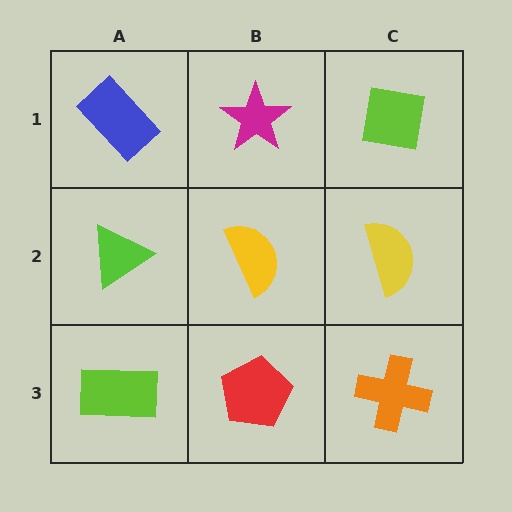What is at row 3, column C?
An orange cross.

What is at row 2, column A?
A lime triangle.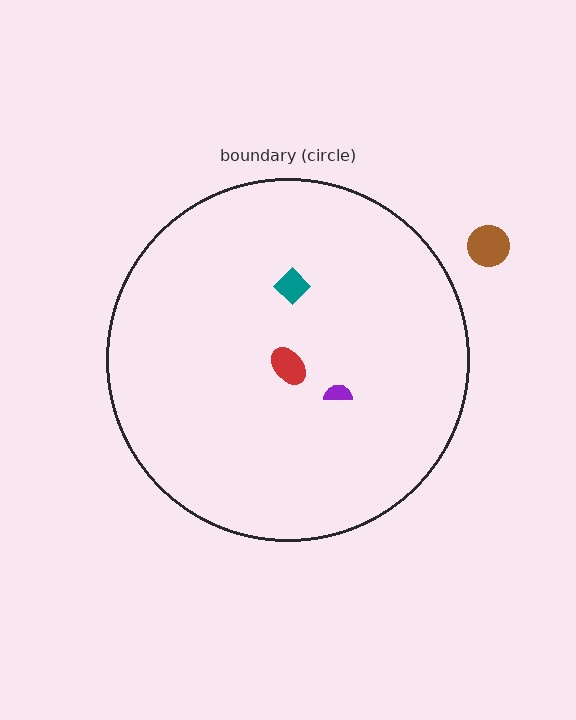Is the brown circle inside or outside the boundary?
Outside.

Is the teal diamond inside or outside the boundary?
Inside.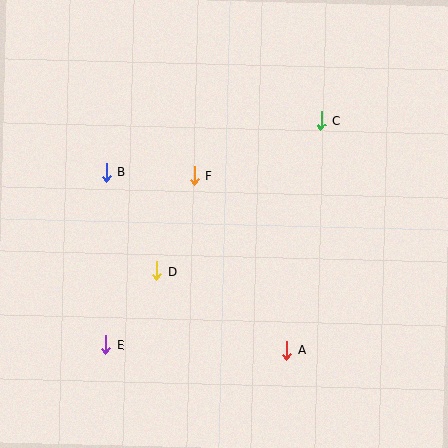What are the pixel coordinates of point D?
Point D is at (156, 271).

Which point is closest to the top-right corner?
Point C is closest to the top-right corner.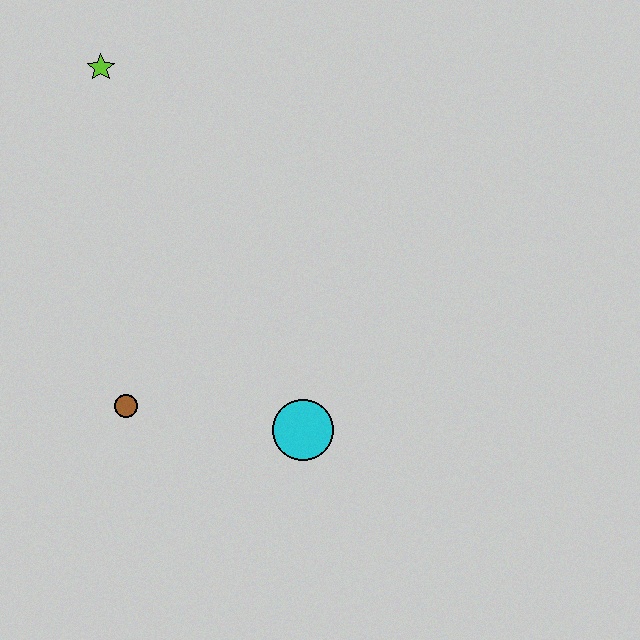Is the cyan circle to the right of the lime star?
Yes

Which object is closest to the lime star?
The brown circle is closest to the lime star.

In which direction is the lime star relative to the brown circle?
The lime star is above the brown circle.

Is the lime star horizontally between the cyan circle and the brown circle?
No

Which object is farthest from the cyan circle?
The lime star is farthest from the cyan circle.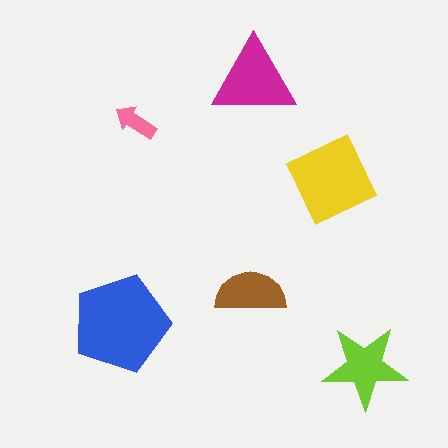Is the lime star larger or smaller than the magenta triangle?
Smaller.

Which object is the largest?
The blue pentagon.